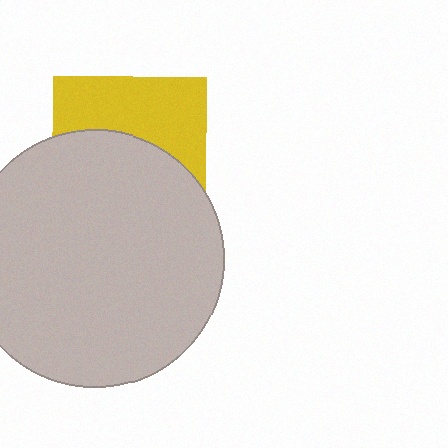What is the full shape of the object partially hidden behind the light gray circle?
The partially hidden object is a yellow square.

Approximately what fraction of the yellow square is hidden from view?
Roughly 57% of the yellow square is hidden behind the light gray circle.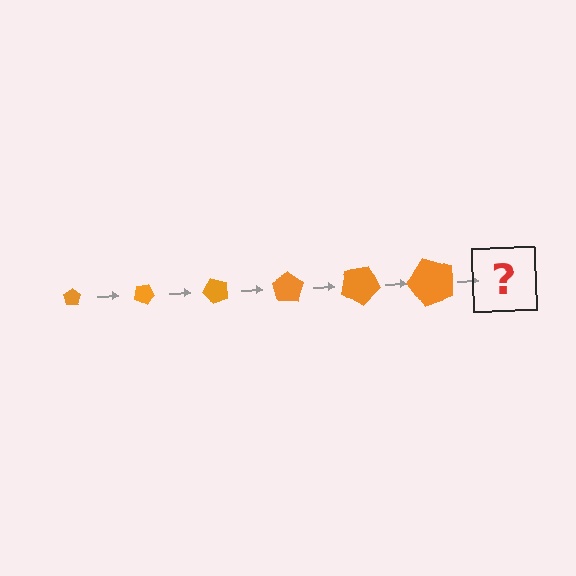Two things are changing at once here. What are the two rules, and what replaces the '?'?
The two rules are that the pentagon grows larger each step and it rotates 25 degrees each step. The '?' should be a pentagon, larger than the previous one and rotated 150 degrees from the start.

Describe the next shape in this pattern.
It should be a pentagon, larger than the previous one and rotated 150 degrees from the start.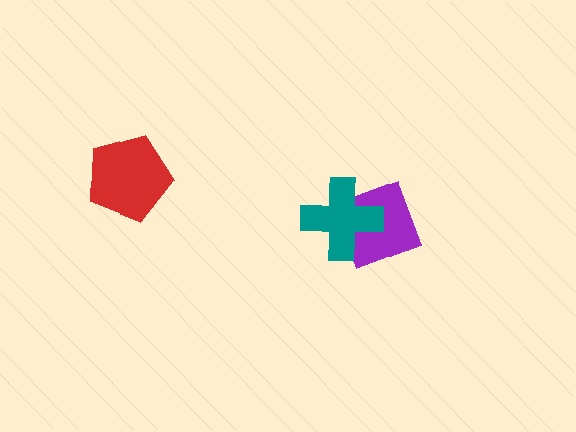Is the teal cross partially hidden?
No, no other shape covers it.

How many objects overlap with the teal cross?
1 object overlaps with the teal cross.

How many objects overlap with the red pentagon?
0 objects overlap with the red pentagon.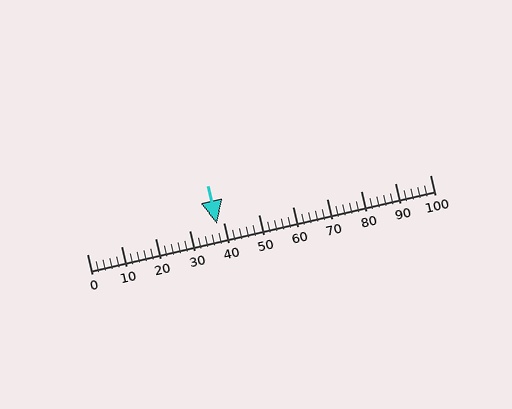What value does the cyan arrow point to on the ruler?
The cyan arrow points to approximately 38.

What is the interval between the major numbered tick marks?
The major tick marks are spaced 10 units apart.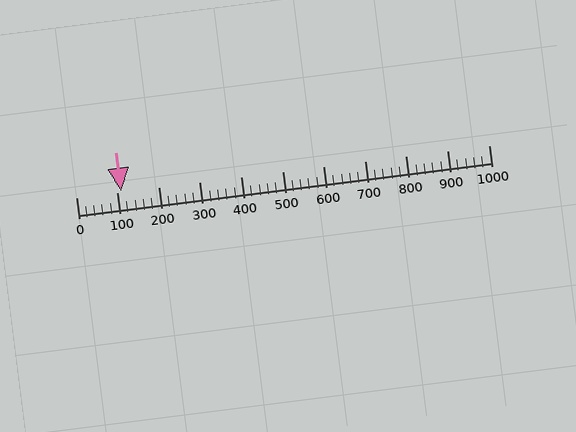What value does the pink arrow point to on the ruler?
The pink arrow points to approximately 110.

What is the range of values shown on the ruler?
The ruler shows values from 0 to 1000.